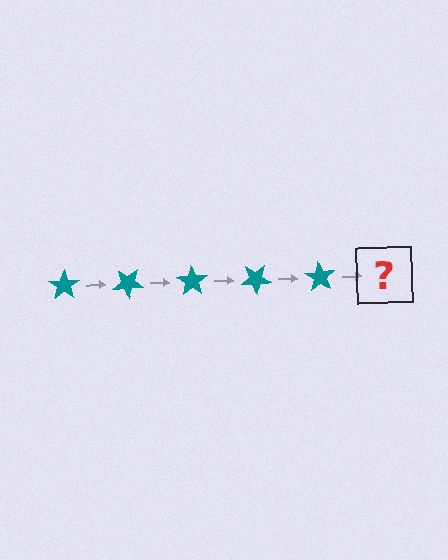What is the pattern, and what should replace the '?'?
The pattern is that the star rotates 35 degrees each step. The '?' should be a teal star rotated 175 degrees.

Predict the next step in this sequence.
The next step is a teal star rotated 175 degrees.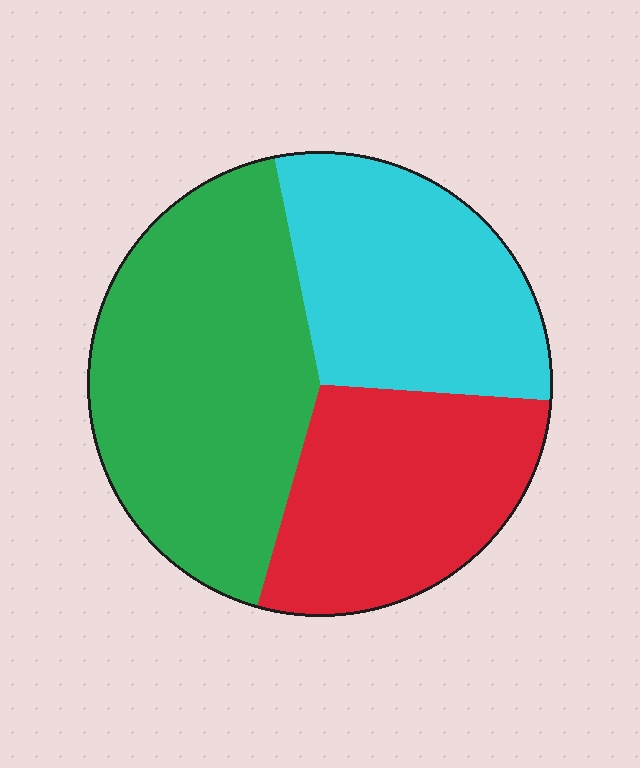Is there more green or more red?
Green.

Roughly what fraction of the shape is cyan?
Cyan covers roughly 30% of the shape.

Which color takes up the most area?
Green, at roughly 45%.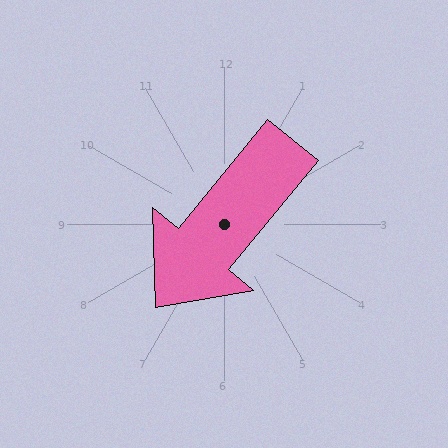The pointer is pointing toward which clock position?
Roughly 7 o'clock.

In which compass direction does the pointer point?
Southwest.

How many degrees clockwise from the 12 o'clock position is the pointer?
Approximately 219 degrees.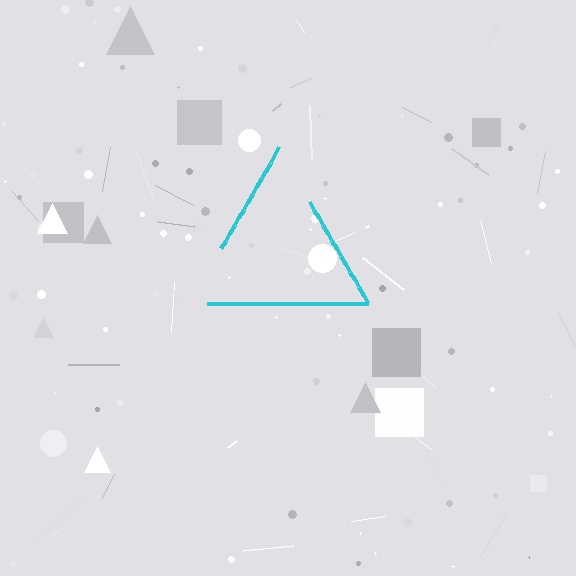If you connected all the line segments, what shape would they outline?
They would outline a triangle.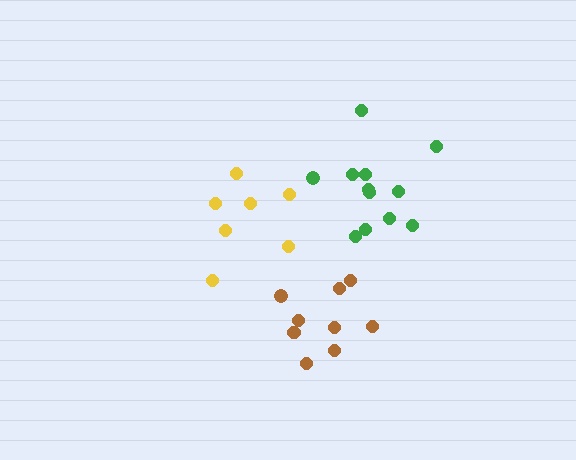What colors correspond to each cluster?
The clusters are colored: green, yellow, brown.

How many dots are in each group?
Group 1: 12 dots, Group 2: 7 dots, Group 3: 9 dots (28 total).